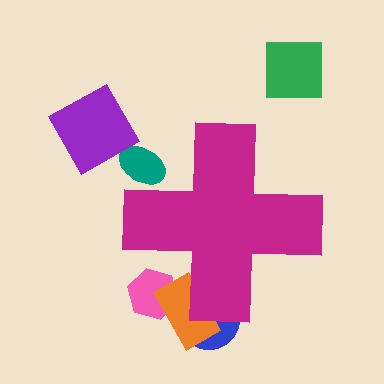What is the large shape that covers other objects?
A magenta cross.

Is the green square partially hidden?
No, the green square is fully visible.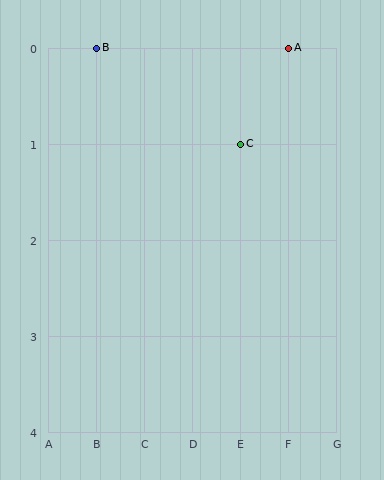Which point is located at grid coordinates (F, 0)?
Point A is at (F, 0).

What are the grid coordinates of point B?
Point B is at grid coordinates (B, 0).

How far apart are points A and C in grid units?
Points A and C are 1 column and 1 row apart (about 1.4 grid units diagonally).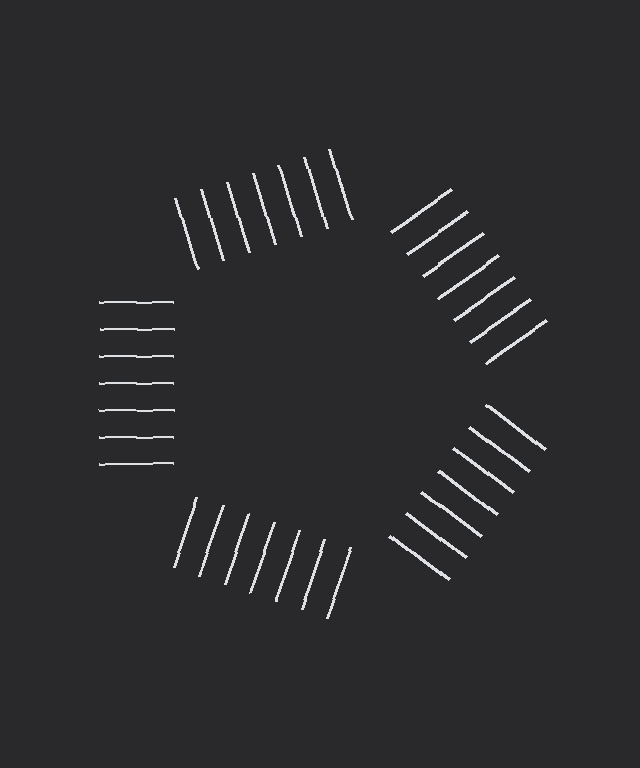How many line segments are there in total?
35 — 7 along each of the 5 edges.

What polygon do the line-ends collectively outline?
An illusory pentagon — the line segments terminate on its edges but no continuous stroke is drawn.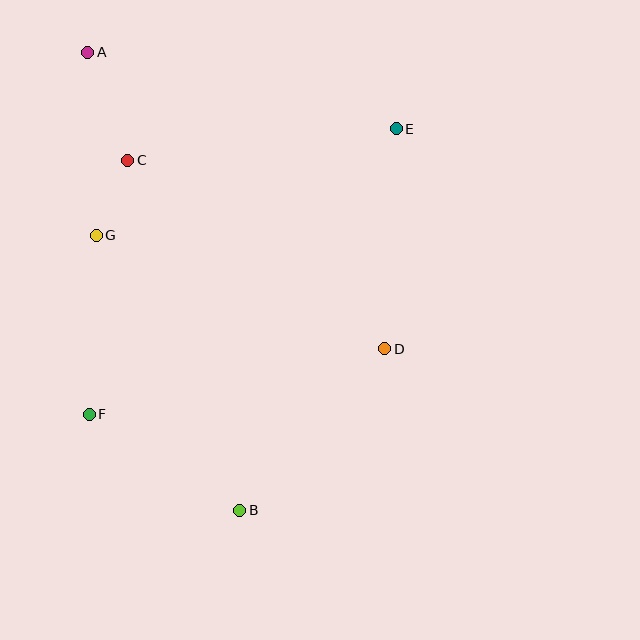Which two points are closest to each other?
Points C and G are closest to each other.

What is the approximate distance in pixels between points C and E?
The distance between C and E is approximately 270 pixels.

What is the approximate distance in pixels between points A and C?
The distance between A and C is approximately 115 pixels.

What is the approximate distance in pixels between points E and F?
The distance between E and F is approximately 419 pixels.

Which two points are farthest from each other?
Points A and B are farthest from each other.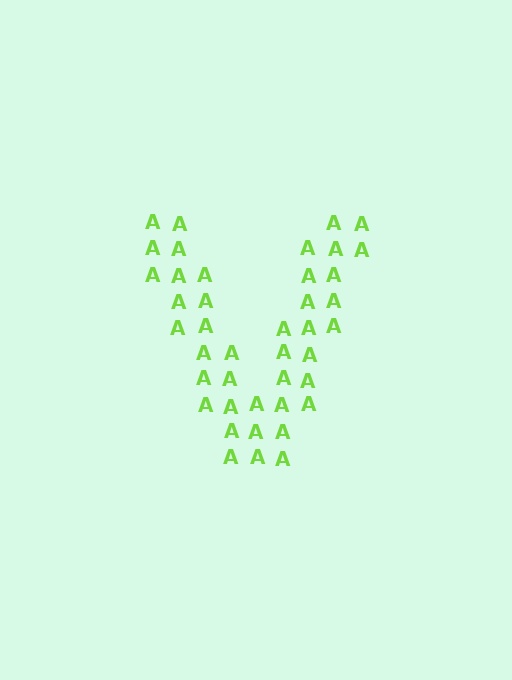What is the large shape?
The large shape is the letter V.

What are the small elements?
The small elements are letter A's.